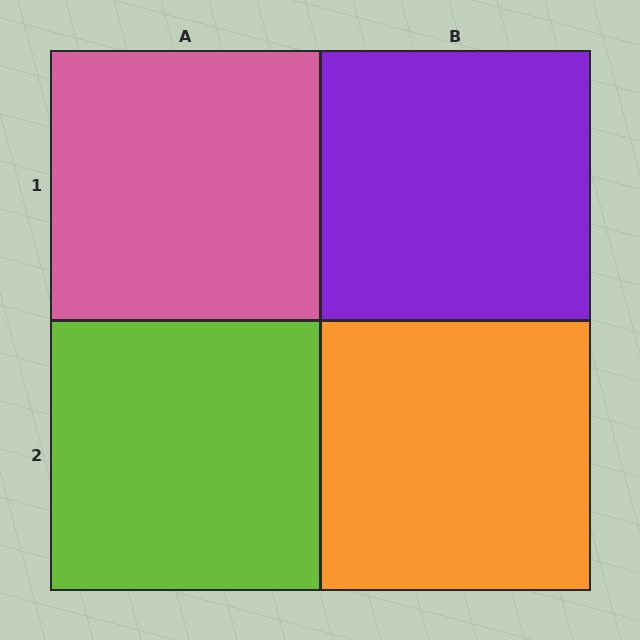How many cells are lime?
1 cell is lime.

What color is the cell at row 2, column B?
Orange.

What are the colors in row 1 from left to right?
Pink, purple.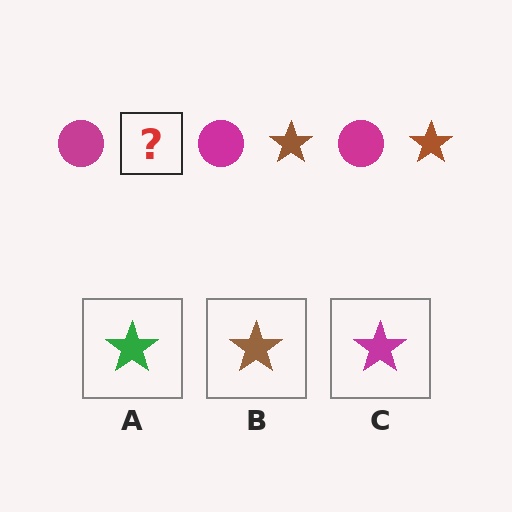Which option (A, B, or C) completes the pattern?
B.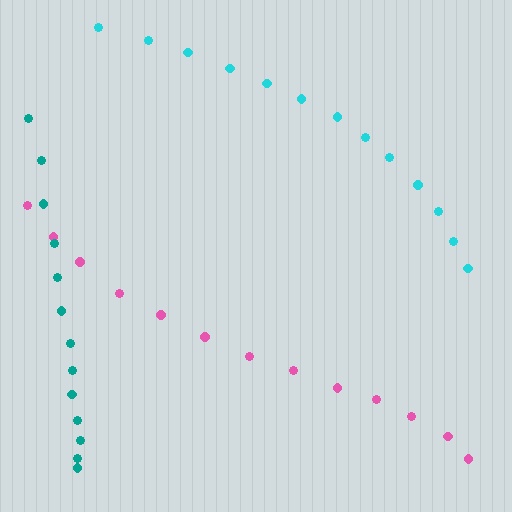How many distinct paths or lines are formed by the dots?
There are 3 distinct paths.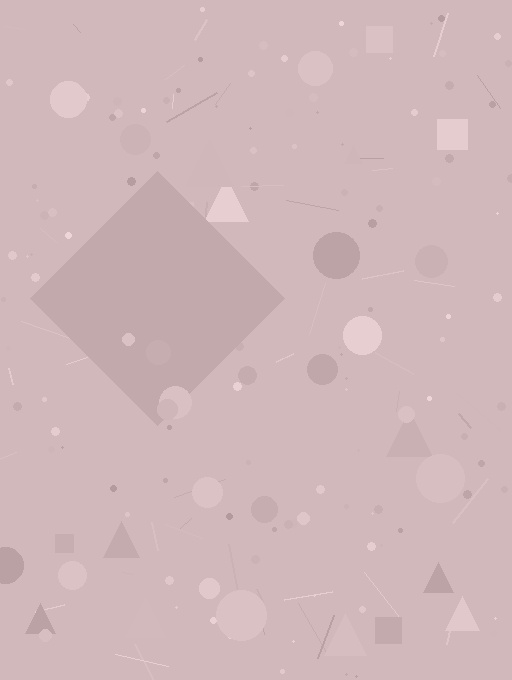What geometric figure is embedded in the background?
A diamond is embedded in the background.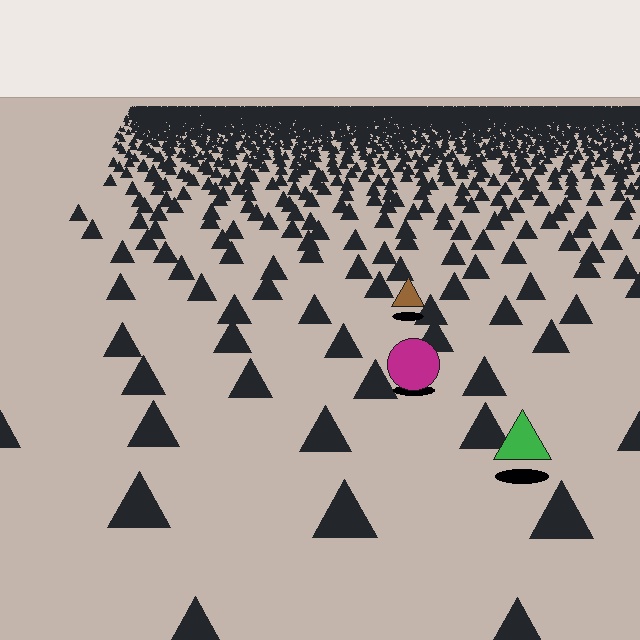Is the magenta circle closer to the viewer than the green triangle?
No. The green triangle is closer — you can tell from the texture gradient: the ground texture is coarser near it.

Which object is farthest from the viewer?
The brown triangle is farthest from the viewer. It appears smaller and the ground texture around it is denser.